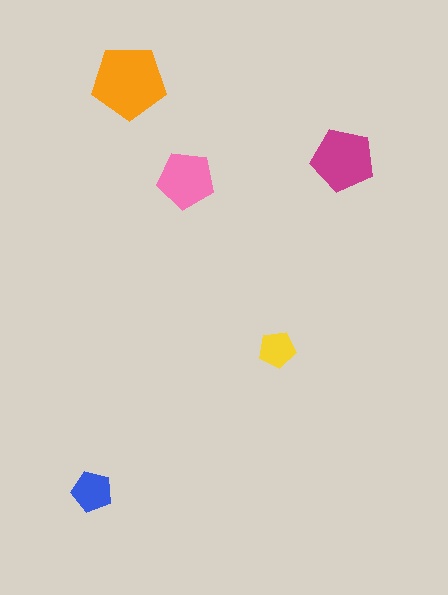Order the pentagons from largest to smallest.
the orange one, the magenta one, the pink one, the blue one, the yellow one.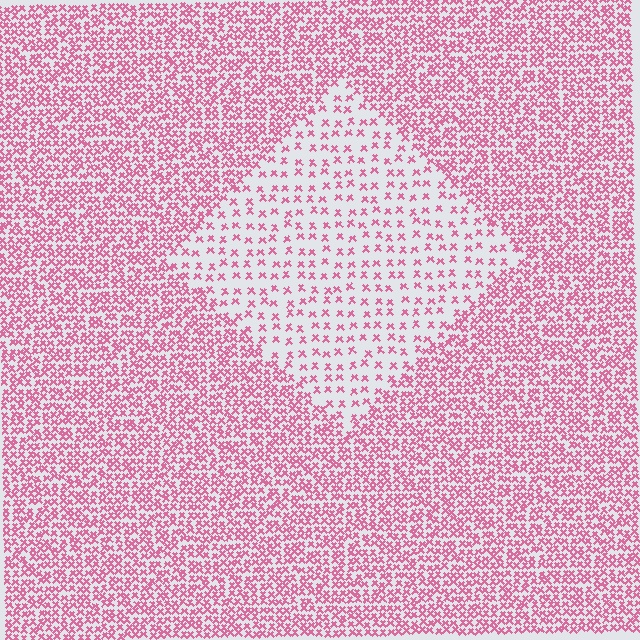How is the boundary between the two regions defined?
The boundary is defined by a change in element density (approximately 2.6x ratio). All elements are the same color, size, and shape.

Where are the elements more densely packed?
The elements are more densely packed outside the diamond boundary.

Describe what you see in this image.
The image contains small pink elements arranged at two different densities. A diamond-shaped region is visible where the elements are less densely packed than the surrounding area.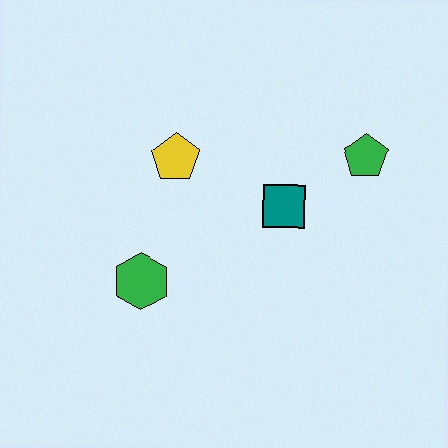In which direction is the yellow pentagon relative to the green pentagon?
The yellow pentagon is to the left of the green pentagon.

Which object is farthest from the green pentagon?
The green hexagon is farthest from the green pentagon.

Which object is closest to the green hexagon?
The yellow pentagon is closest to the green hexagon.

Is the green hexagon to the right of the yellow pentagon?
No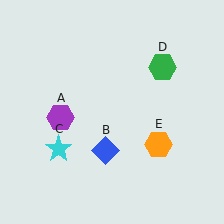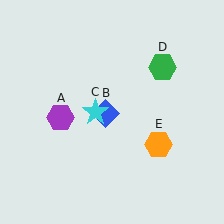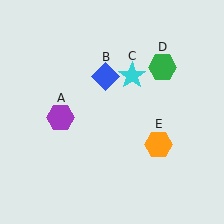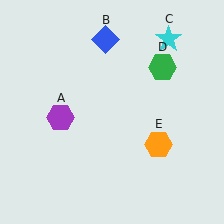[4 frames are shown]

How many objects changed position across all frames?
2 objects changed position: blue diamond (object B), cyan star (object C).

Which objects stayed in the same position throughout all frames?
Purple hexagon (object A) and green hexagon (object D) and orange hexagon (object E) remained stationary.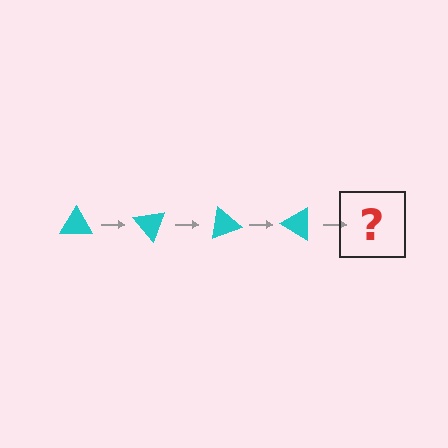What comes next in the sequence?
The next element should be a cyan triangle rotated 200 degrees.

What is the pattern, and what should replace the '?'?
The pattern is that the triangle rotates 50 degrees each step. The '?' should be a cyan triangle rotated 200 degrees.